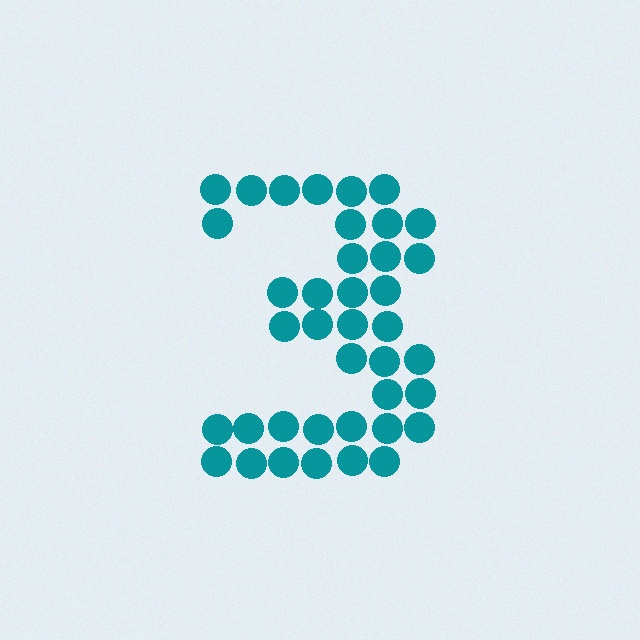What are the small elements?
The small elements are circles.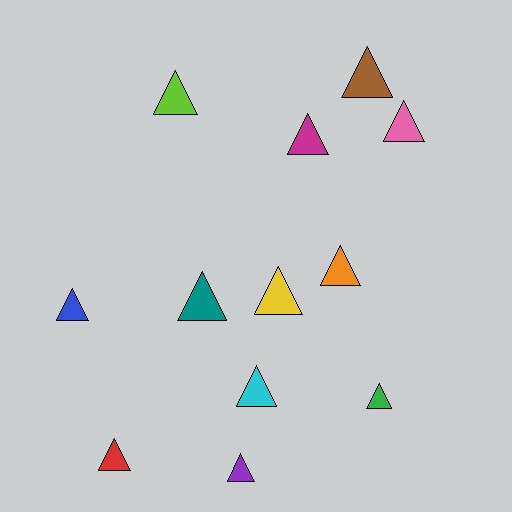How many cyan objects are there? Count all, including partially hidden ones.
There is 1 cyan object.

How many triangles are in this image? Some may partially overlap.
There are 12 triangles.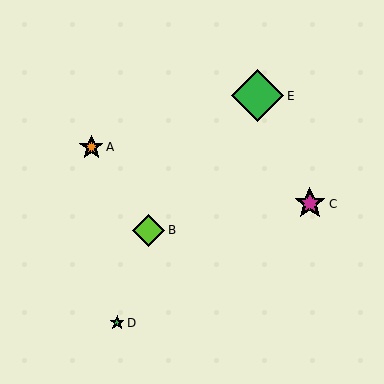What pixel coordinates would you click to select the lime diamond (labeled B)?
Click at (148, 231) to select the lime diamond B.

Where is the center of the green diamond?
The center of the green diamond is at (258, 96).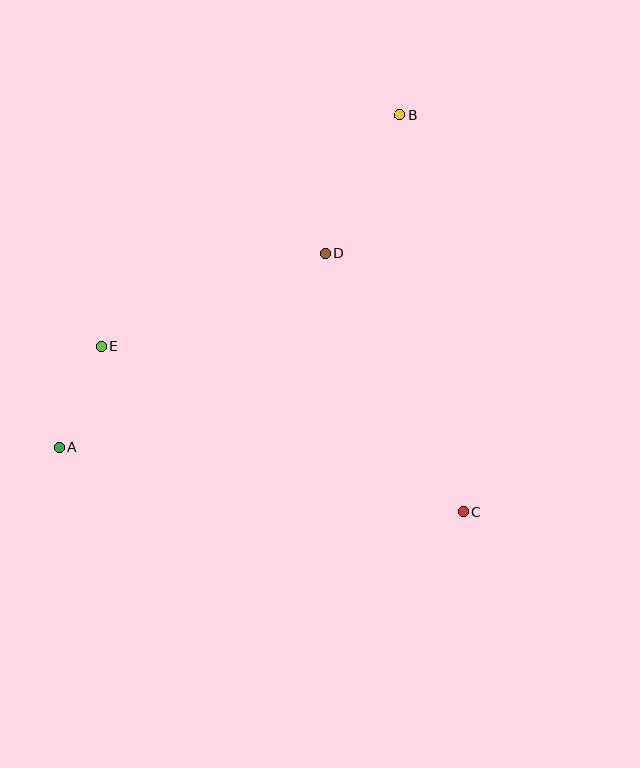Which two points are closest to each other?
Points A and E are closest to each other.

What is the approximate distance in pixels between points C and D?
The distance between C and D is approximately 293 pixels.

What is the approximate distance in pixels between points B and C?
The distance between B and C is approximately 402 pixels.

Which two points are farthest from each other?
Points A and B are farthest from each other.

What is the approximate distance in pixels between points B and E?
The distance between B and E is approximately 378 pixels.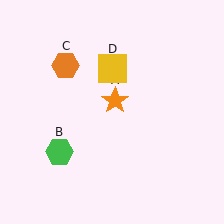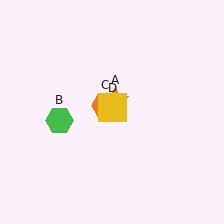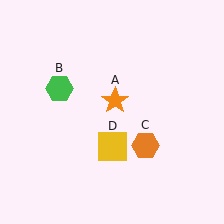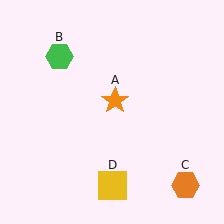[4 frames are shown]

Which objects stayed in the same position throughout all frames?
Orange star (object A) remained stationary.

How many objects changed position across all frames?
3 objects changed position: green hexagon (object B), orange hexagon (object C), yellow square (object D).